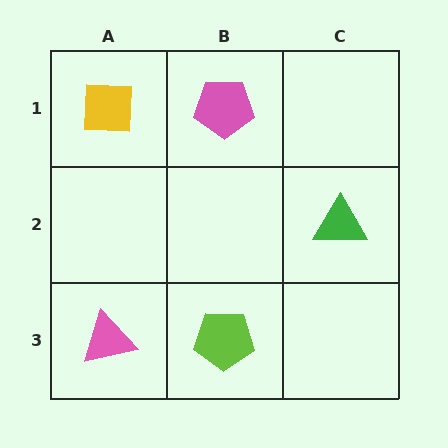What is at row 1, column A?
A yellow square.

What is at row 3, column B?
A lime pentagon.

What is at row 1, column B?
A pink pentagon.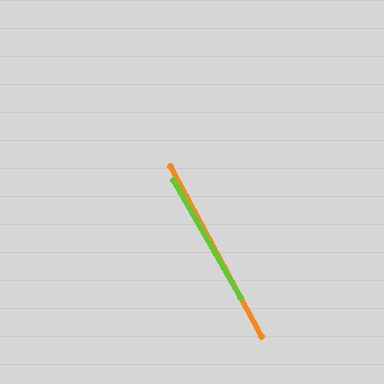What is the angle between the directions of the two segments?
Approximately 2 degrees.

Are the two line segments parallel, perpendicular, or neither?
Parallel — their directions differ by only 1.9°.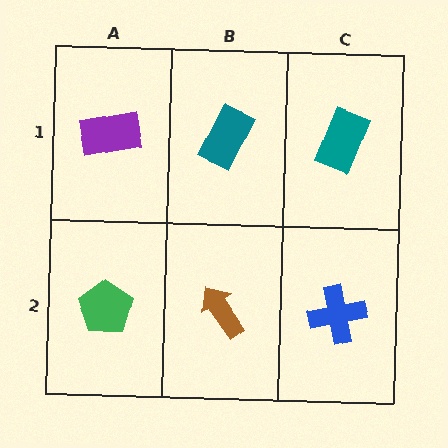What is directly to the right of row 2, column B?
A blue cross.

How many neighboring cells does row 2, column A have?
2.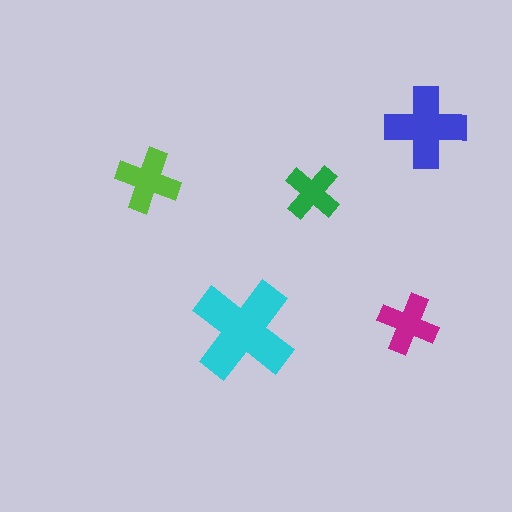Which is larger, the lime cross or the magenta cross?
The lime one.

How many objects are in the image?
There are 5 objects in the image.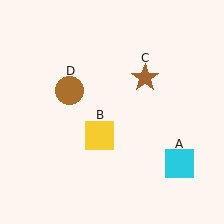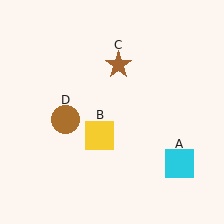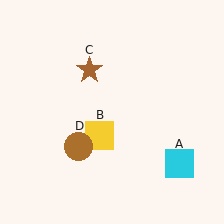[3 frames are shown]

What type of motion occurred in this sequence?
The brown star (object C), brown circle (object D) rotated counterclockwise around the center of the scene.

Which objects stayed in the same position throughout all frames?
Cyan square (object A) and yellow square (object B) remained stationary.